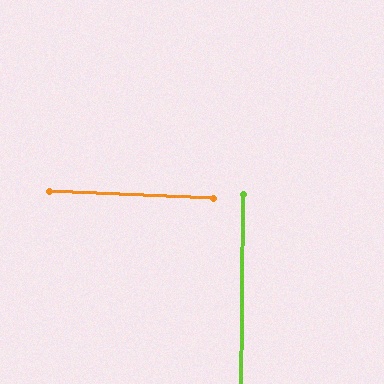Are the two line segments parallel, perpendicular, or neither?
Perpendicular — they meet at approximately 88°.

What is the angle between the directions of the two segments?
Approximately 88 degrees.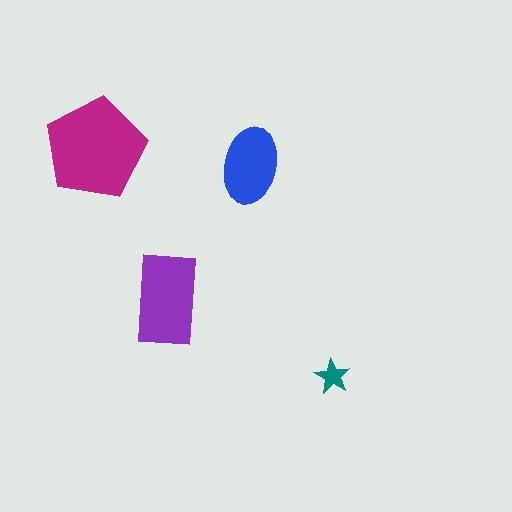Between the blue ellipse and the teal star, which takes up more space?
The blue ellipse.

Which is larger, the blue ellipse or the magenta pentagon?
The magenta pentagon.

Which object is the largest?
The magenta pentagon.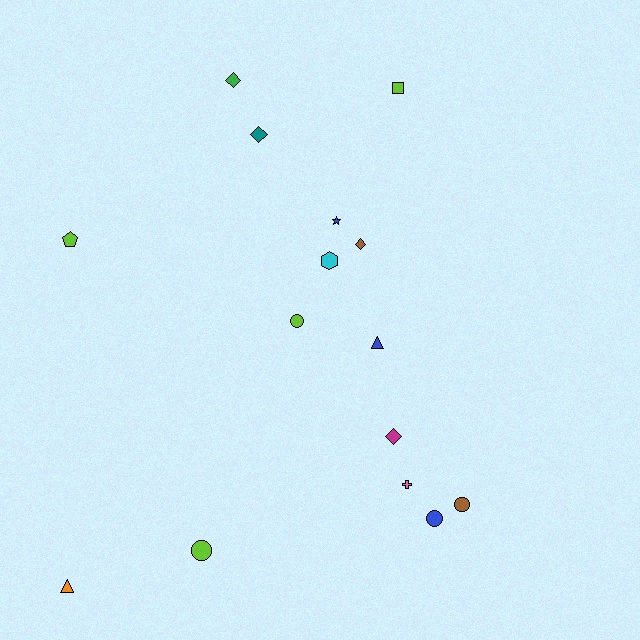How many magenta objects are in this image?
There is 1 magenta object.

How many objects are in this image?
There are 15 objects.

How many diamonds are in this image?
There are 4 diamonds.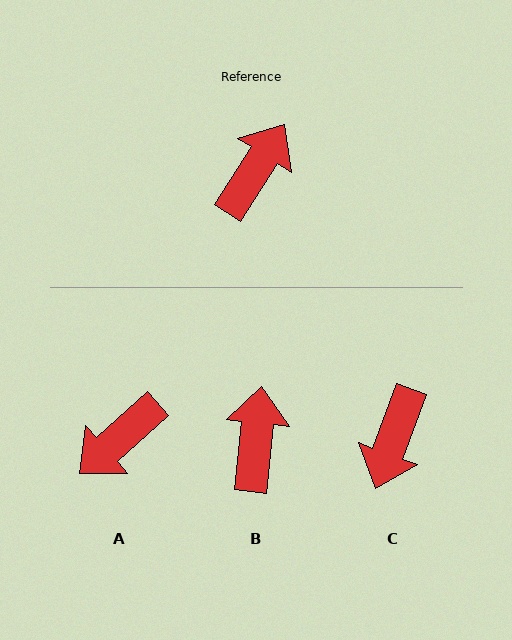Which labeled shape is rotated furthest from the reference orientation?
C, about 168 degrees away.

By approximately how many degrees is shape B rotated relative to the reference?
Approximately 27 degrees counter-clockwise.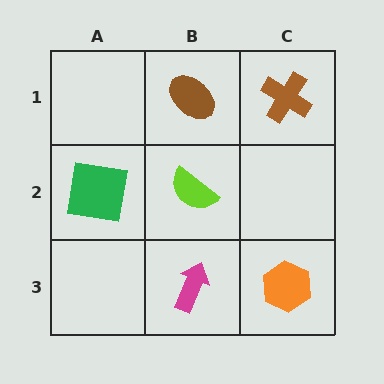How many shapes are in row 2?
2 shapes.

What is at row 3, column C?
An orange hexagon.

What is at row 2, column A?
A green square.